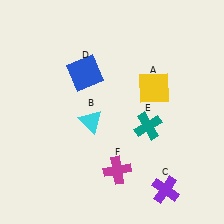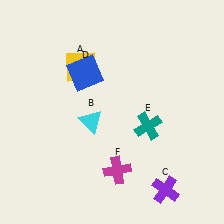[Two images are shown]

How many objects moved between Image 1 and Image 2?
1 object moved between the two images.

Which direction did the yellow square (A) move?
The yellow square (A) moved left.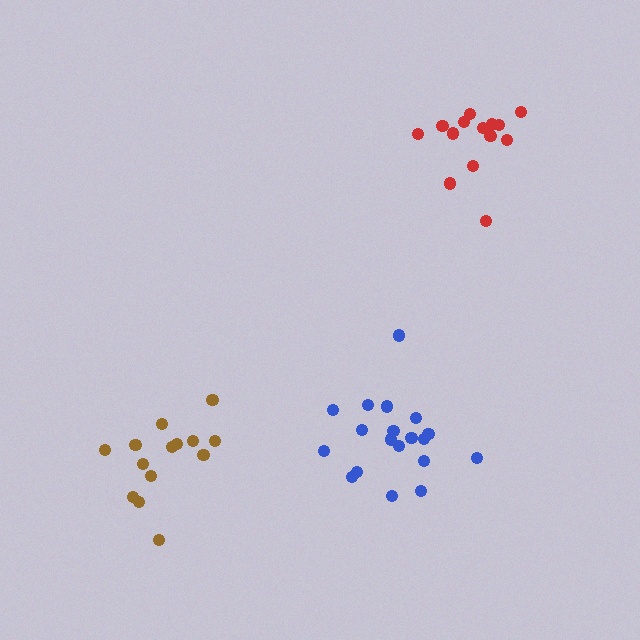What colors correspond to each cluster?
The clusters are colored: brown, blue, red.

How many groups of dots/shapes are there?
There are 3 groups.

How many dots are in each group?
Group 1: 14 dots, Group 2: 19 dots, Group 3: 14 dots (47 total).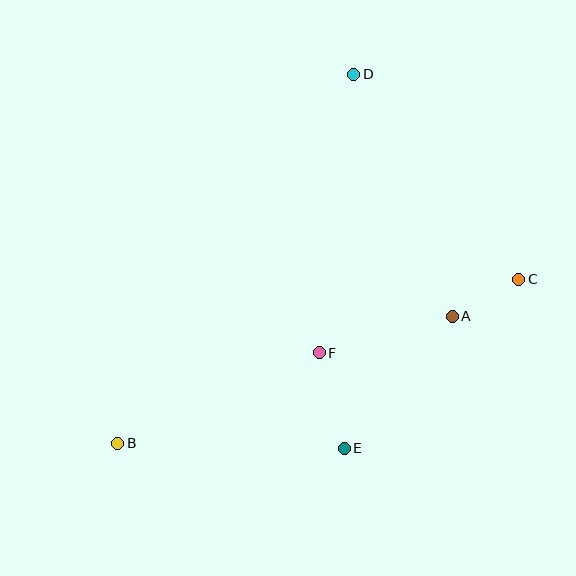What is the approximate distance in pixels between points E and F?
The distance between E and F is approximately 99 pixels.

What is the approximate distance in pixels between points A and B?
The distance between A and B is approximately 358 pixels.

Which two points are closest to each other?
Points A and C are closest to each other.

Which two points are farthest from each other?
Points B and D are farthest from each other.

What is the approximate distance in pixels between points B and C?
The distance between B and C is approximately 433 pixels.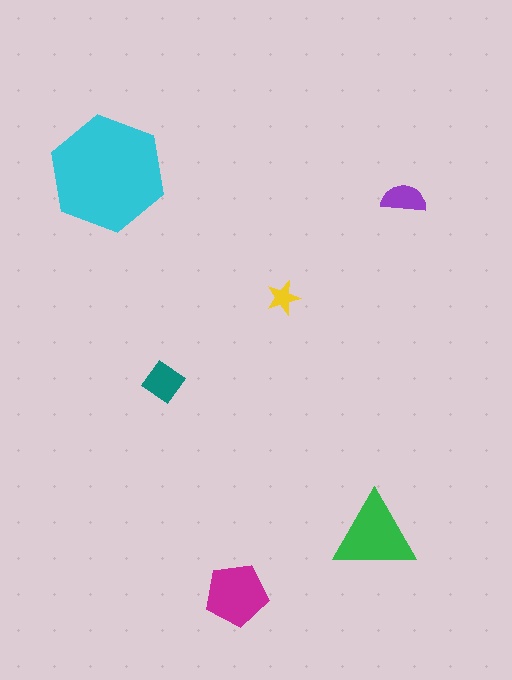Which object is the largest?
The cyan hexagon.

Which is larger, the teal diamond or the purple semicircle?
The teal diamond.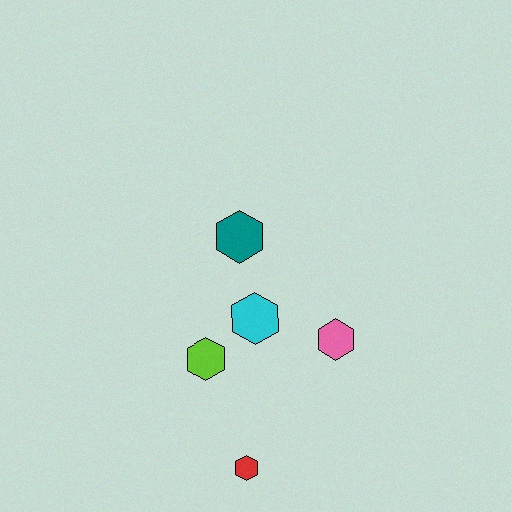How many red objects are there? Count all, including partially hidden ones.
There is 1 red object.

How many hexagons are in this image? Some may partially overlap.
There are 5 hexagons.